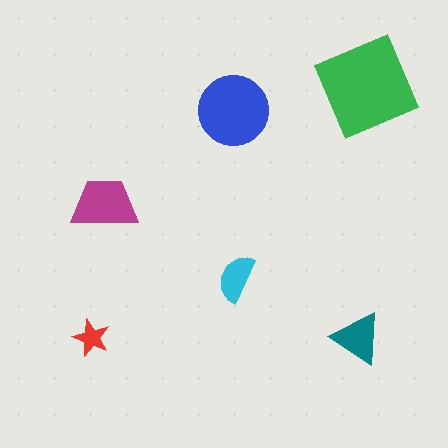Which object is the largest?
The green diamond.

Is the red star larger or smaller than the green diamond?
Smaller.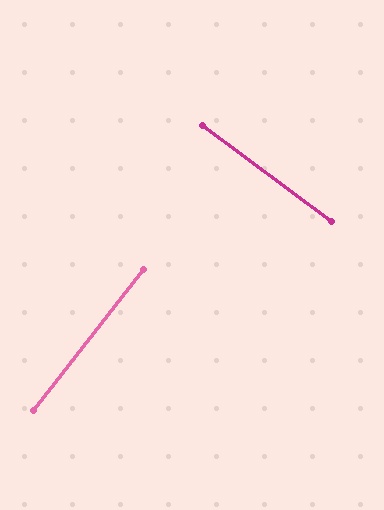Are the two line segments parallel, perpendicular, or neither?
Perpendicular — they meet at approximately 89°.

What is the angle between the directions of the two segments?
Approximately 89 degrees.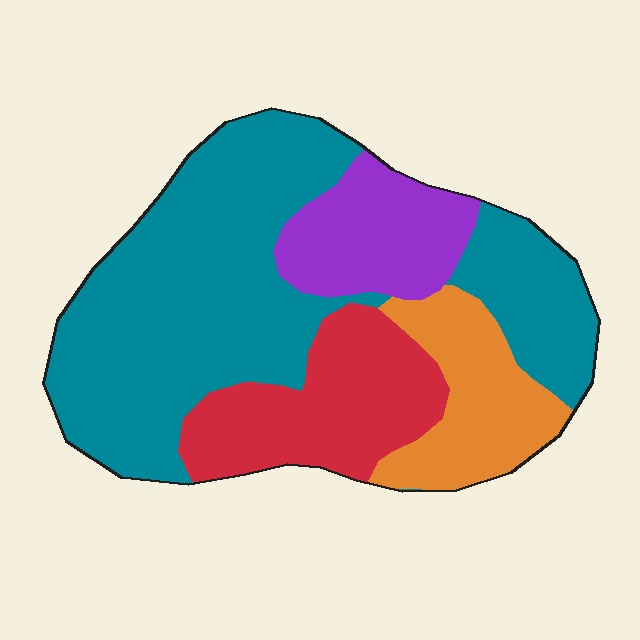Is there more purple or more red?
Red.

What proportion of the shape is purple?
Purple covers around 15% of the shape.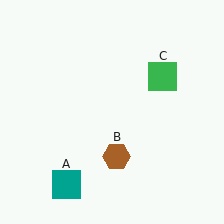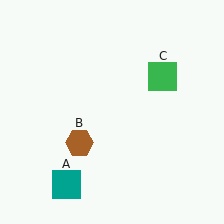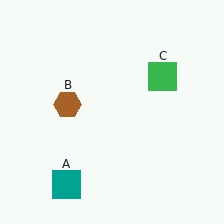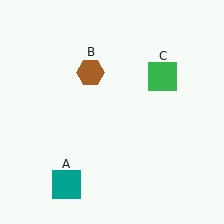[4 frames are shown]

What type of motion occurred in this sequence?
The brown hexagon (object B) rotated clockwise around the center of the scene.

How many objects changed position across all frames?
1 object changed position: brown hexagon (object B).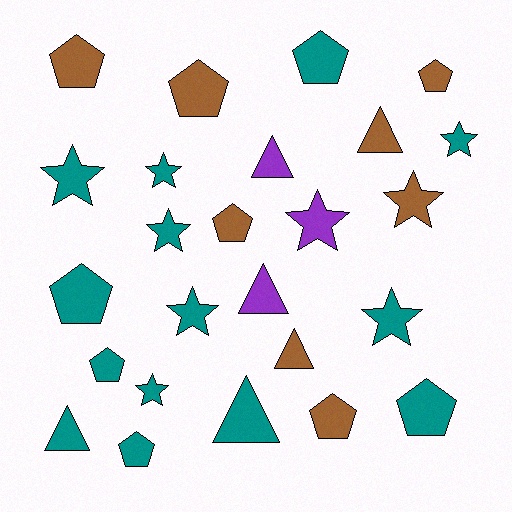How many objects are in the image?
There are 25 objects.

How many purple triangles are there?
There are 2 purple triangles.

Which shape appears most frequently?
Pentagon, with 10 objects.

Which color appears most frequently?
Teal, with 14 objects.